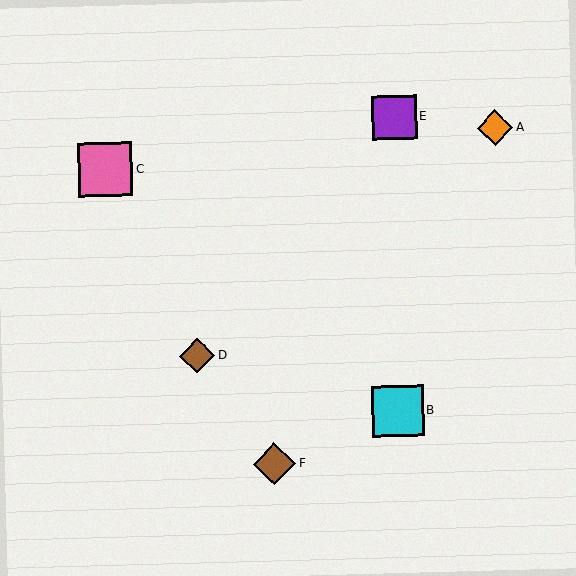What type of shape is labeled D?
Shape D is a brown diamond.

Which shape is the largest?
The pink square (labeled C) is the largest.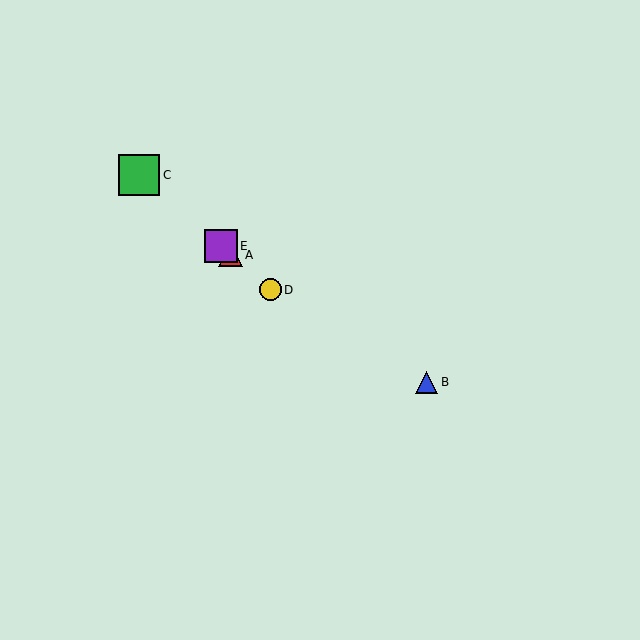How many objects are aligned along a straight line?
4 objects (A, C, D, E) are aligned along a straight line.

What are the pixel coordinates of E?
Object E is at (221, 246).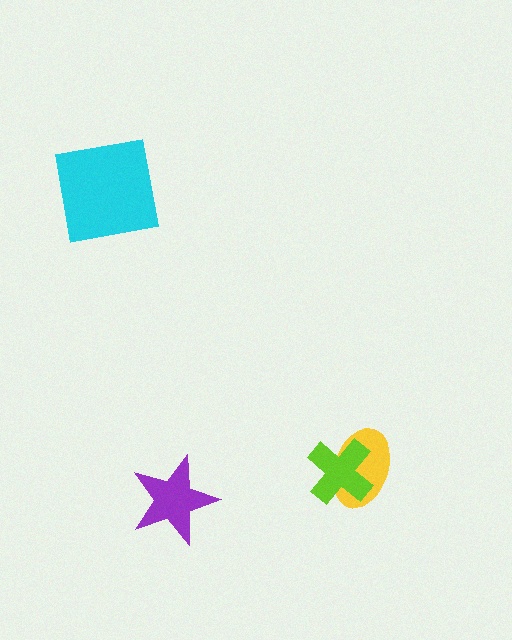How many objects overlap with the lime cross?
1 object overlaps with the lime cross.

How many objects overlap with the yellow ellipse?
1 object overlaps with the yellow ellipse.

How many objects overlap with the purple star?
0 objects overlap with the purple star.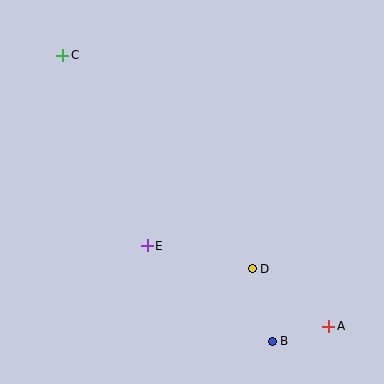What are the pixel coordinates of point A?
Point A is at (329, 326).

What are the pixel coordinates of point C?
Point C is at (63, 55).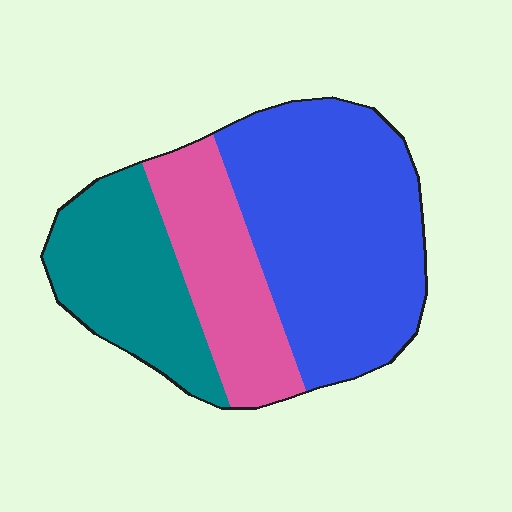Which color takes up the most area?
Blue, at roughly 50%.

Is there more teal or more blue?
Blue.